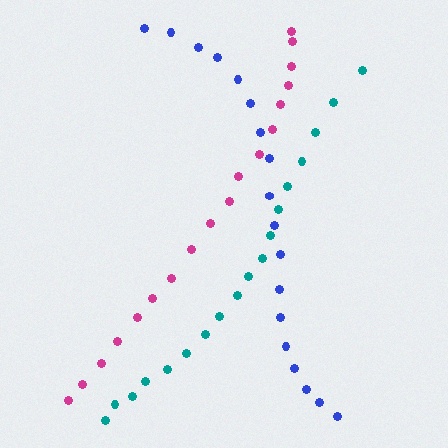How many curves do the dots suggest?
There are 3 distinct paths.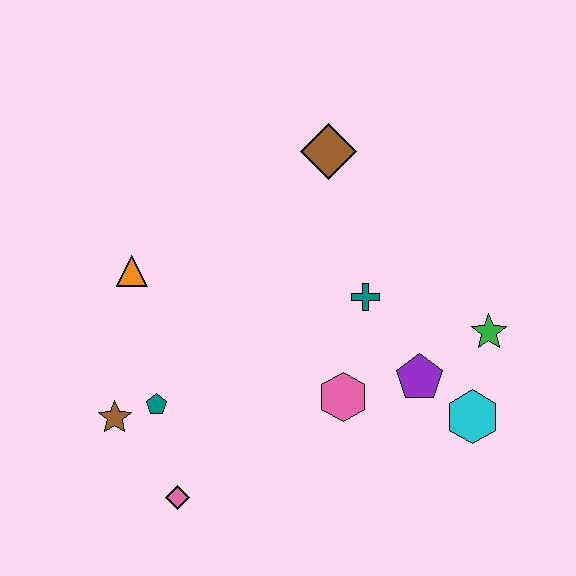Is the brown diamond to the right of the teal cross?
No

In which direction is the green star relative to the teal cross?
The green star is to the right of the teal cross.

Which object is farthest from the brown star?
The green star is farthest from the brown star.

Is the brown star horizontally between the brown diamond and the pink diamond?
No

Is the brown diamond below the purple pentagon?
No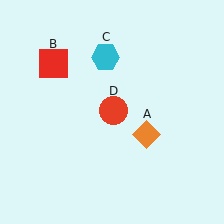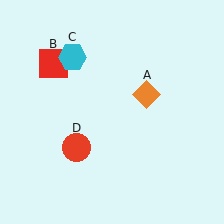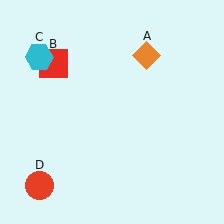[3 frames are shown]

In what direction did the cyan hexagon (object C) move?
The cyan hexagon (object C) moved left.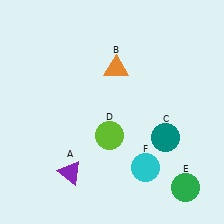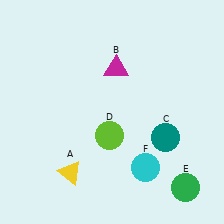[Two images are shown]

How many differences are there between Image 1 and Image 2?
There are 2 differences between the two images.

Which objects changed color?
A changed from purple to yellow. B changed from orange to magenta.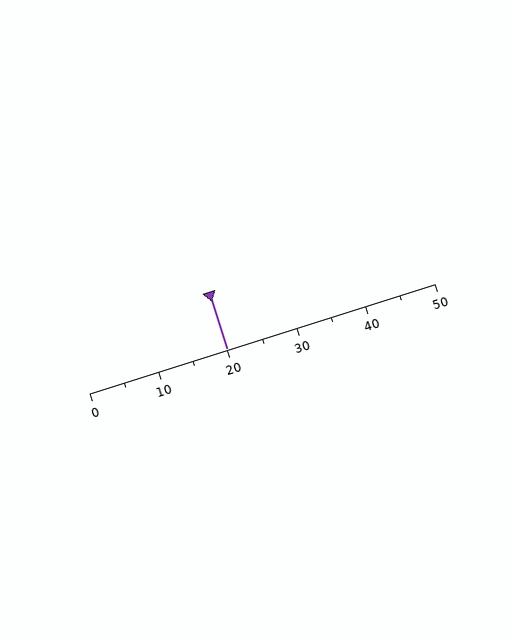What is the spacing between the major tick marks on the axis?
The major ticks are spaced 10 apart.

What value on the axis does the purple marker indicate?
The marker indicates approximately 20.